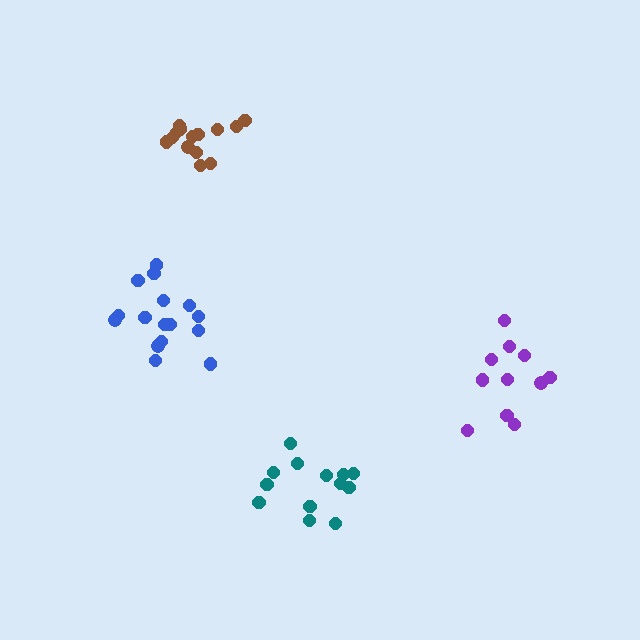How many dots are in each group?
Group 1: 16 dots, Group 2: 14 dots, Group 3: 13 dots, Group 4: 11 dots (54 total).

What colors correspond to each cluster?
The clusters are colored: blue, brown, teal, purple.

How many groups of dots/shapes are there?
There are 4 groups.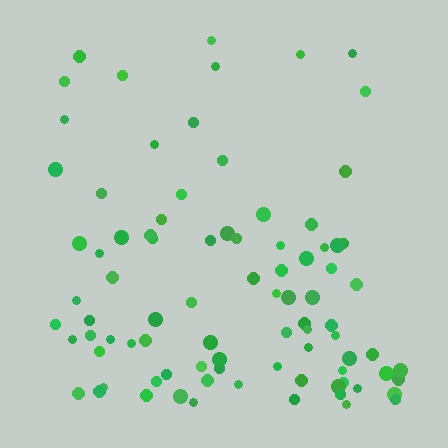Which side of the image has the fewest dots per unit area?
The top.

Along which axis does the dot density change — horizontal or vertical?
Vertical.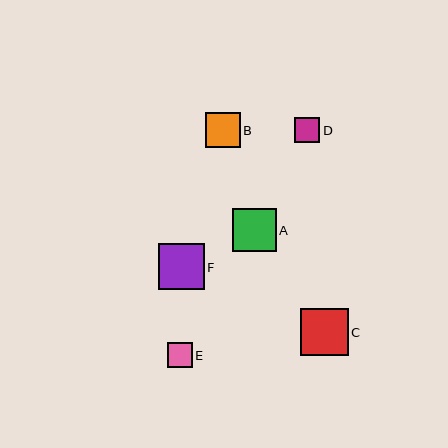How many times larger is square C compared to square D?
Square C is approximately 1.9 times the size of square D.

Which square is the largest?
Square C is the largest with a size of approximately 48 pixels.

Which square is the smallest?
Square E is the smallest with a size of approximately 25 pixels.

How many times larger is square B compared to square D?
Square B is approximately 1.4 times the size of square D.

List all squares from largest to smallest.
From largest to smallest: C, F, A, B, D, E.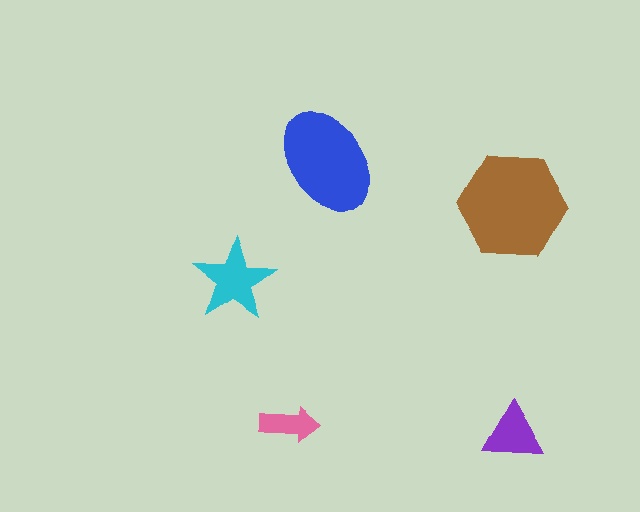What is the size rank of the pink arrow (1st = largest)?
5th.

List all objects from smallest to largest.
The pink arrow, the purple triangle, the cyan star, the blue ellipse, the brown hexagon.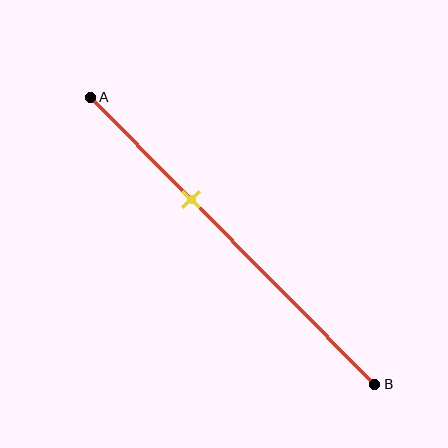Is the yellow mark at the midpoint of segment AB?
No, the mark is at about 35% from A, not at the 50% midpoint.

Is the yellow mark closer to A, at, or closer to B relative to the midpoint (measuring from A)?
The yellow mark is closer to point A than the midpoint of segment AB.